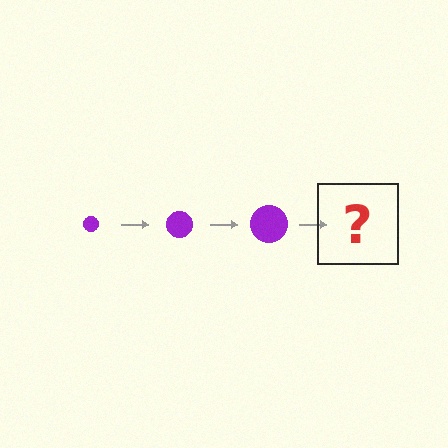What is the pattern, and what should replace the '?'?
The pattern is that the circle gets progressively larger each step. The '?' should be a purple circle, larger than the previous one.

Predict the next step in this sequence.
The next step is a purple circle, larger than the previous one.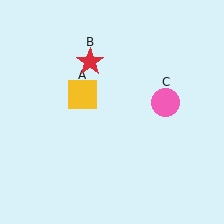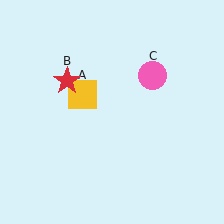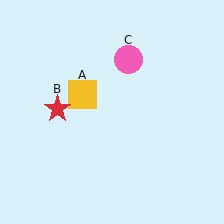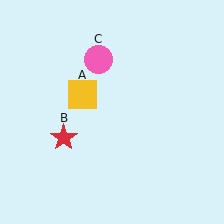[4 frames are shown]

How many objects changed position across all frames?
2 objects changed position: red star (object B), pink circle (object C).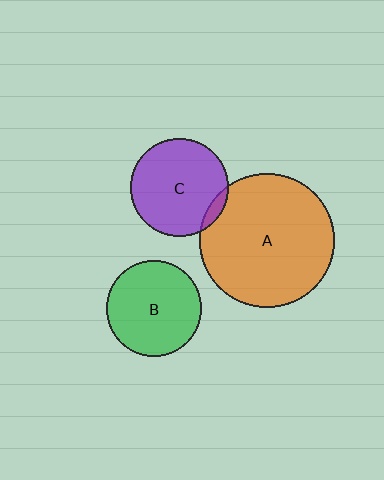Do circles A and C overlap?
Yes.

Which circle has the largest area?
Circle A (orange).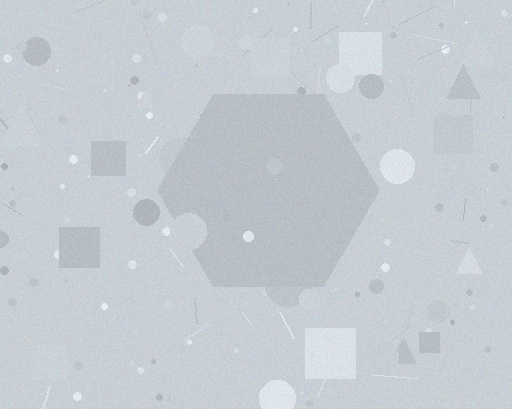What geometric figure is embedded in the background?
A hexagon is embedded in the background.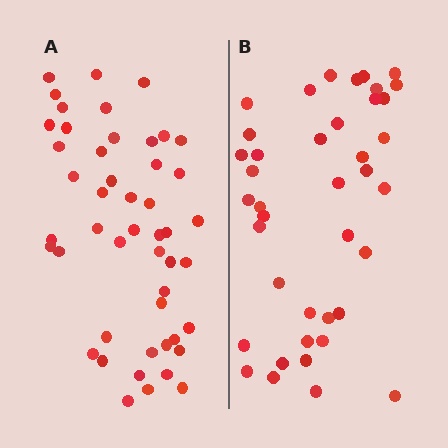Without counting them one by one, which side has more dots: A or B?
Region A (the left region) has more dots.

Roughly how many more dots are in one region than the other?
Region A has roughly 8 or so more dots than region B.